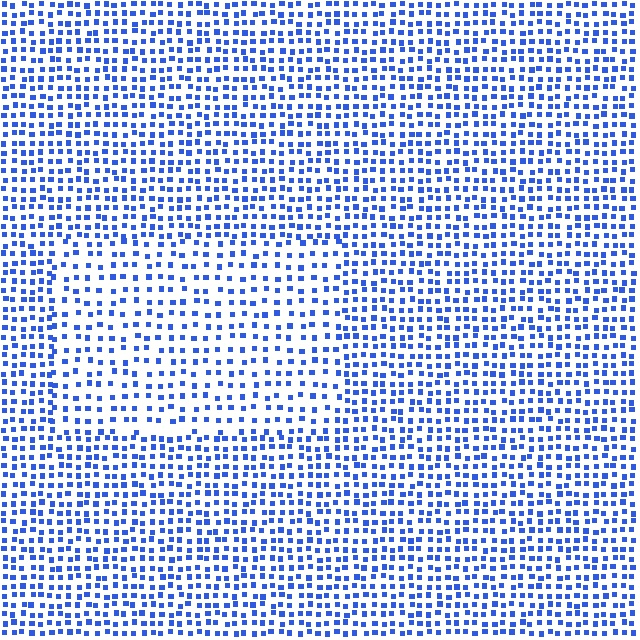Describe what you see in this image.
The image contains small blue elements arranged at two different densities. A rectangle-shaped region is visible where the elements are less densely packed than the surrounding area.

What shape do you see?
I see a rectangle.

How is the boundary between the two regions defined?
The boundary is defined by a change in element density (approximately 1.6x ratio). All elements are the same color, size, and shape.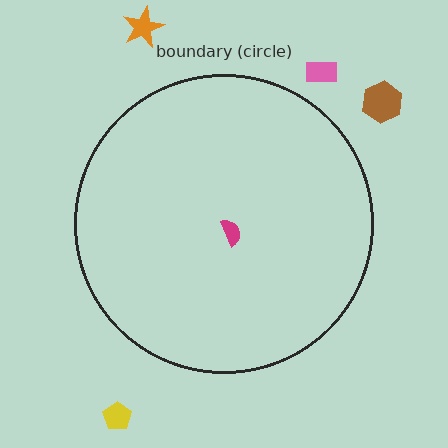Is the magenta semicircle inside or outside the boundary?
Inside.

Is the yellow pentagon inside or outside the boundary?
Outside.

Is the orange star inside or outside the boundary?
Outside.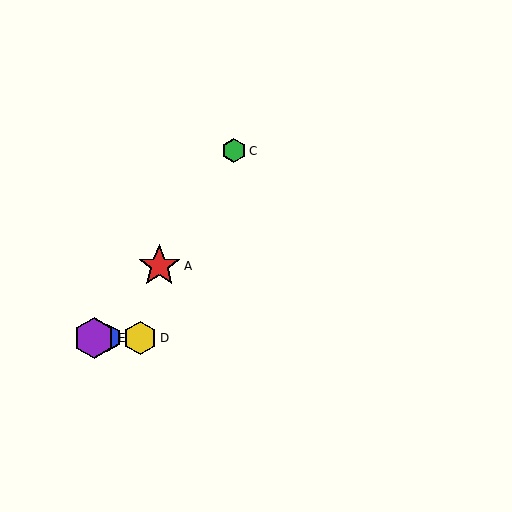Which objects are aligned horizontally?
Objects B, D, E are aligned horizontally.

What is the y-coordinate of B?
Object B is at y≈338.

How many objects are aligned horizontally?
3 objects (B, D, E) are aligned horizontally.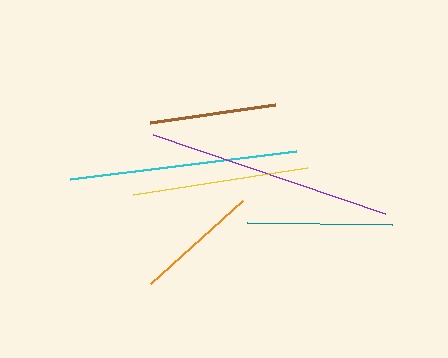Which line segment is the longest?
The purple line is the longest at approximately 246 pixels.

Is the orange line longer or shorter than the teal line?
The teal line is longer than the orange line.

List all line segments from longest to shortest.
From longest to shortest: purple, cyan, yellow, teal, brown, orange.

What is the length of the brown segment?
The brown segment is approximately 126 pixels long.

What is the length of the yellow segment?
The yellow segment is approximately 177 pixels long.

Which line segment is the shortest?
The orange line is the shortest at approximately 123 pixels.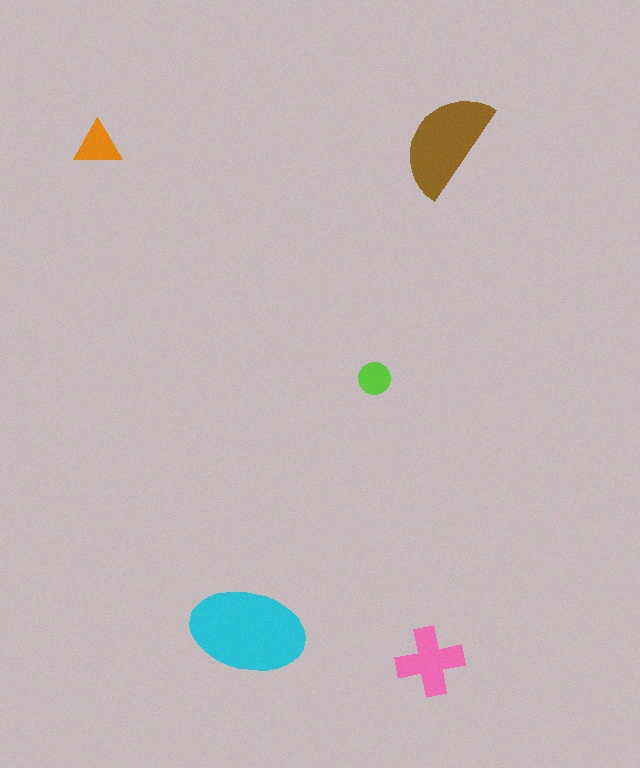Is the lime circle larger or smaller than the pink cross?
Smaller.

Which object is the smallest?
The lime circle.